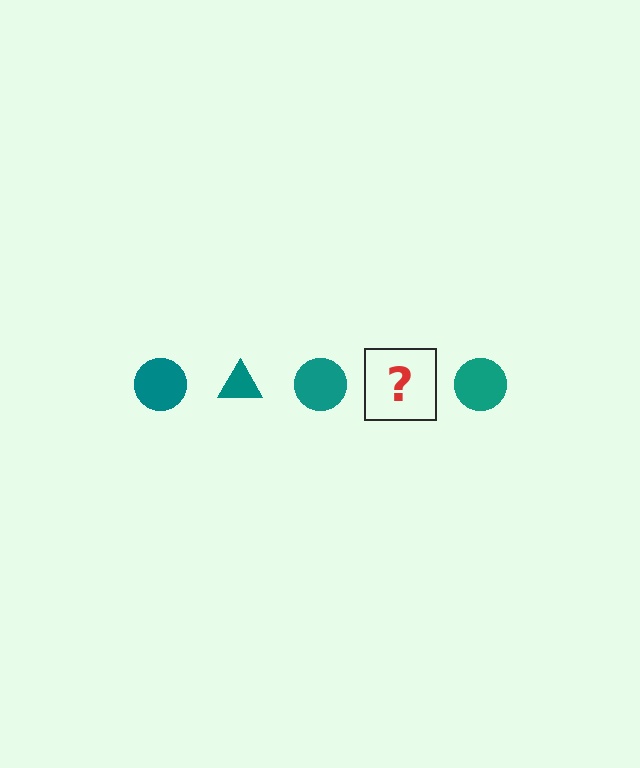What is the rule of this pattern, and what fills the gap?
The rule is that the pattern cycles through circle, triangle shapes in teal. The gap should be filled with a teal triangle.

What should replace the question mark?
The question mark should be replaced with a teal triangle.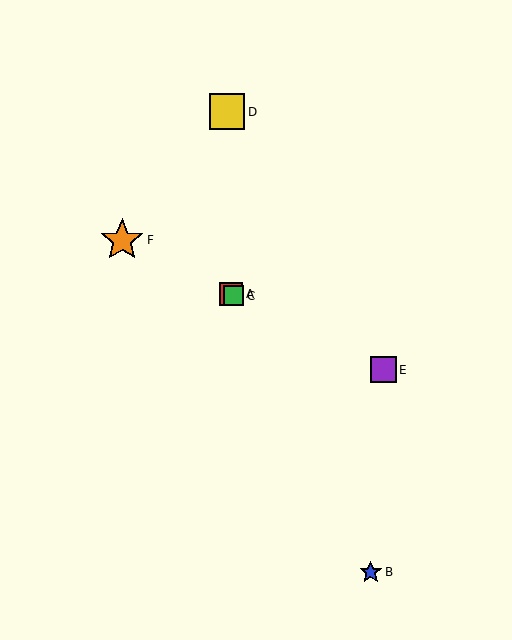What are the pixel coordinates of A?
Object A is at (231, 294).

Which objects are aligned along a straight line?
Objects A, C, E, F are aligned along a straight line.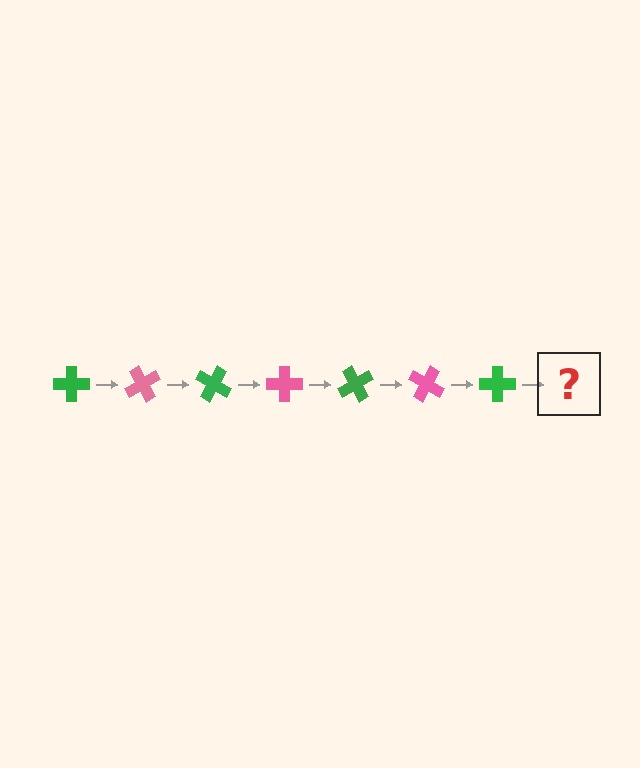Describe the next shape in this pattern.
It should be a pink cross, rotated 420 degrees from the start.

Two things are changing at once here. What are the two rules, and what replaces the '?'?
The two rules are that it rotates 60 degrees each step and the color cycles through green and pink. The '?' should be a pink cross, rotated 420 degrees from the start.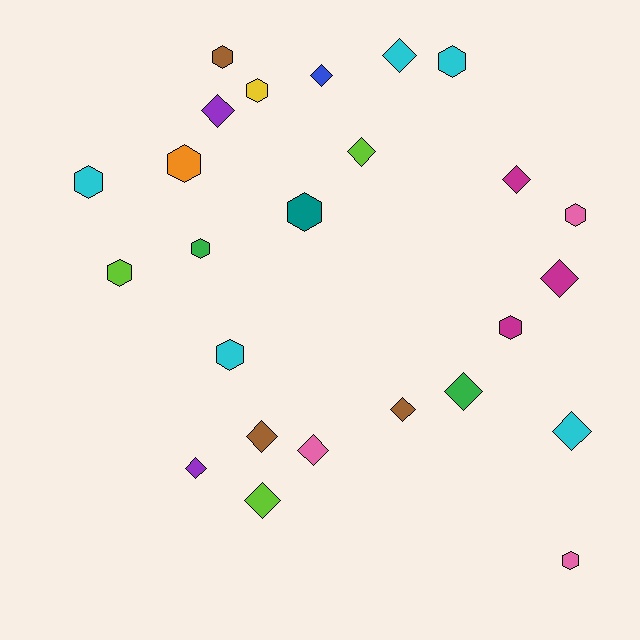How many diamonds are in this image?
There are 13 diamonds.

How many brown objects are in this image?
There are 3 brown objects.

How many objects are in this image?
There are 25 objects.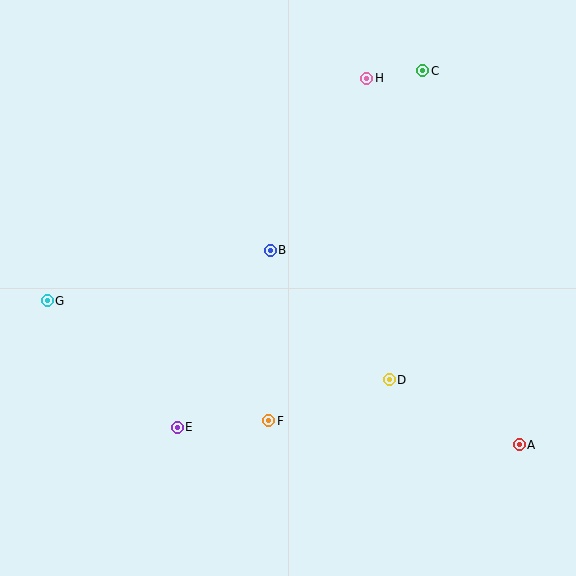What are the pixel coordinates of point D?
Point D is at (389, 380).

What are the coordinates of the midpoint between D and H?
The midpoint between D and H is at (378, 229).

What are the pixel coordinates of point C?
Point C is at (423, 71).